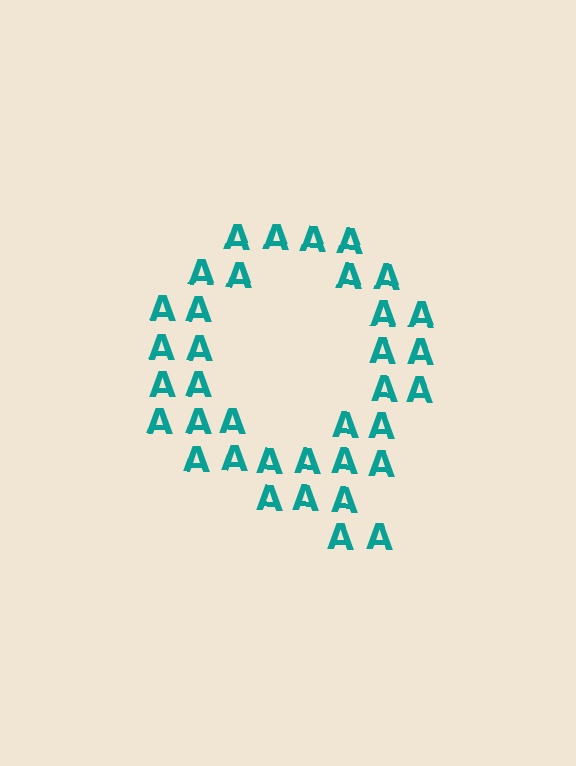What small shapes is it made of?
It is made of small letter A's.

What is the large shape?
The large shape is the letter Q.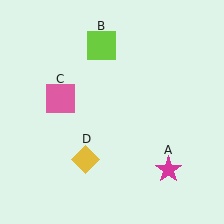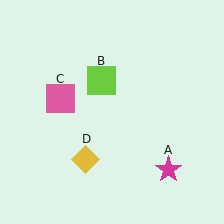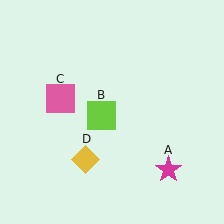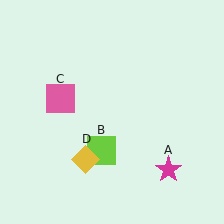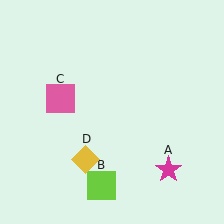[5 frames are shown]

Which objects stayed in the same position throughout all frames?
Magenta star (object A) and pink square (object C) and yellow diamond (object D) remained stationary.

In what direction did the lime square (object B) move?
The lime square (object B) moved down.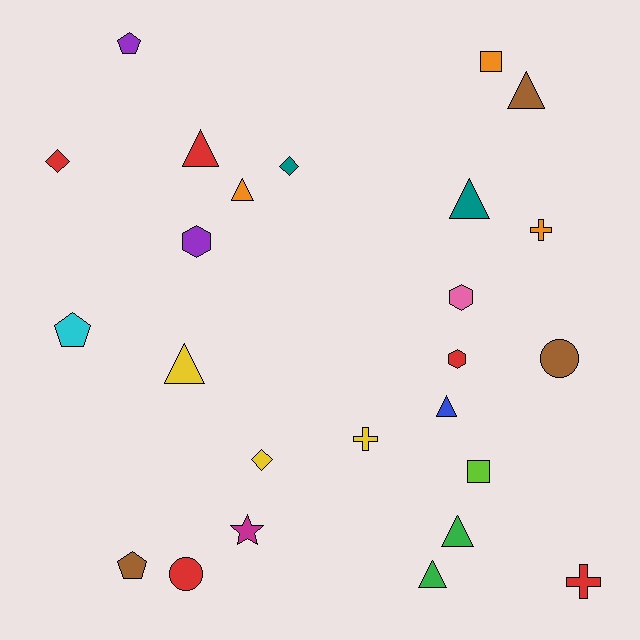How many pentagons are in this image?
There are 3 pentagons.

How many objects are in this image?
There are 25 objects.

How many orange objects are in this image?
There are 3 orange objects.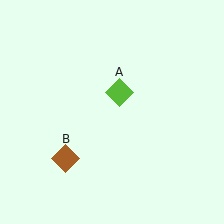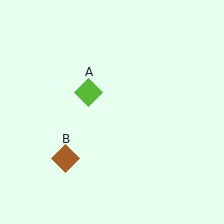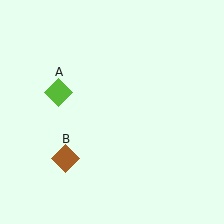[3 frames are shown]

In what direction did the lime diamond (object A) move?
The lime diamond (object A) moved left.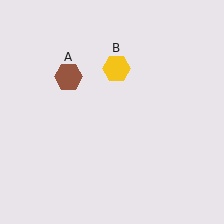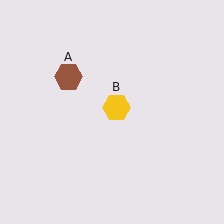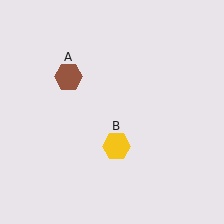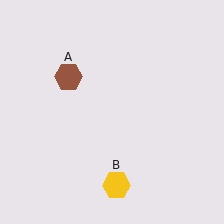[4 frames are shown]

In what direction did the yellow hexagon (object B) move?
The yellow hexagon (object B) moved down.